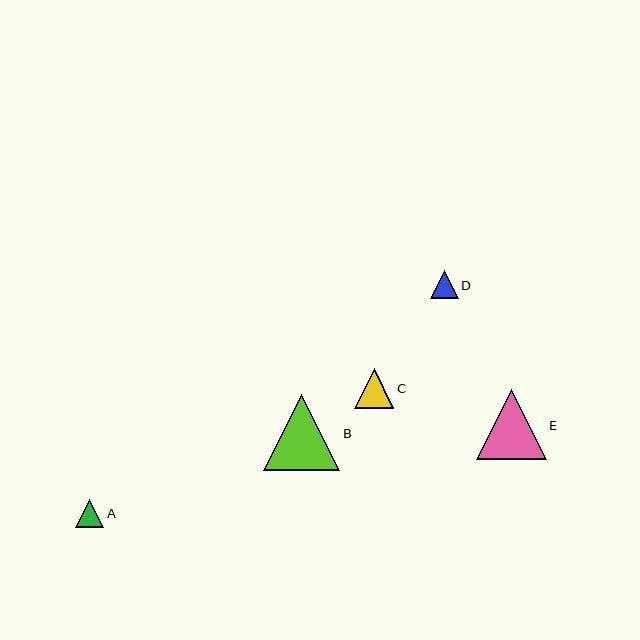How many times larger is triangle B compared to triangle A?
Triangle B is approximately 2.7 times the size of triangle A.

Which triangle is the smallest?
Triangle A is the smallest with a size of approximately 28 pixels.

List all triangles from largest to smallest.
From largest to smallest: B, E, C, D, A.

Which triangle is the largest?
Triangle B is the largest with a size of approximately 76 pixels.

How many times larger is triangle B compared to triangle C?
Triangle B is approximately 1.9 times the size of triangle C.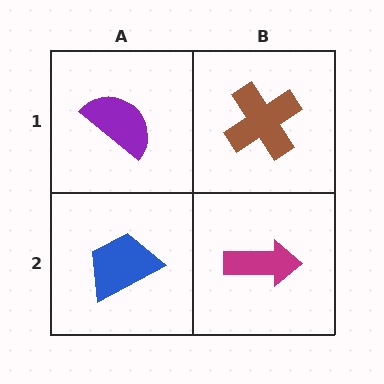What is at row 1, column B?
A brown cross.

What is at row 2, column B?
A magenta arrow.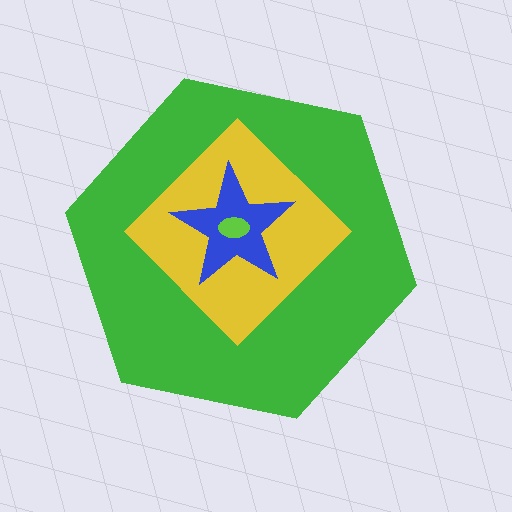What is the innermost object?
The lime ellipse.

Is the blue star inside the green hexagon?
Yes.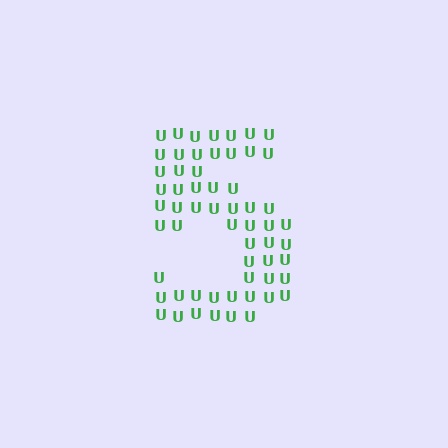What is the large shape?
The large shape is the digit 5.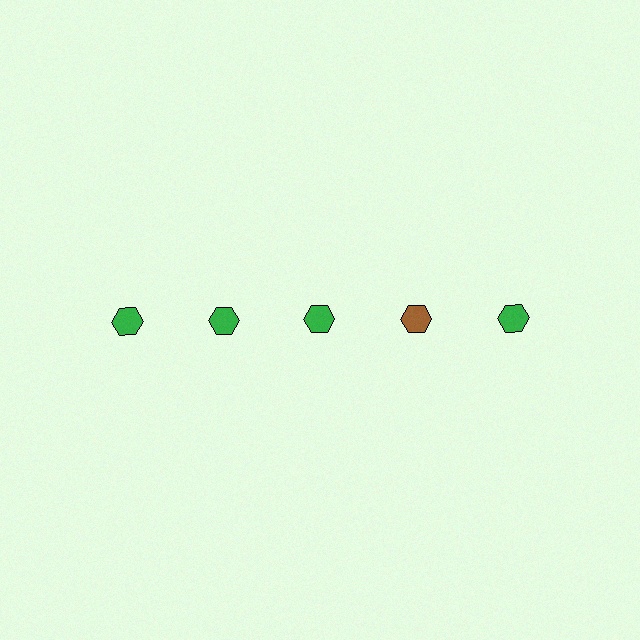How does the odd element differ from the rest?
It has a different color: brown instead of green.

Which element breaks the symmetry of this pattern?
The brown hexagon in the top row, second from right column breaks the symmetry. All other shapes are green hexagons.